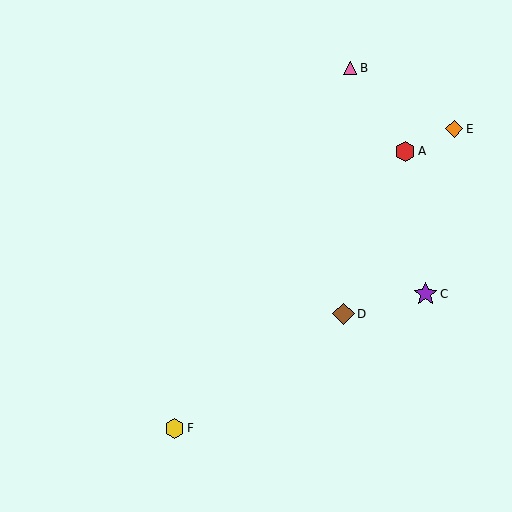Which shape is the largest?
The purple star (labeled C) is the largest.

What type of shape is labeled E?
Shape E is an orange diamond.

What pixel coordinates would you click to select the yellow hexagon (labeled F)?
Click at (175, 428) to select the yellow hexagon F.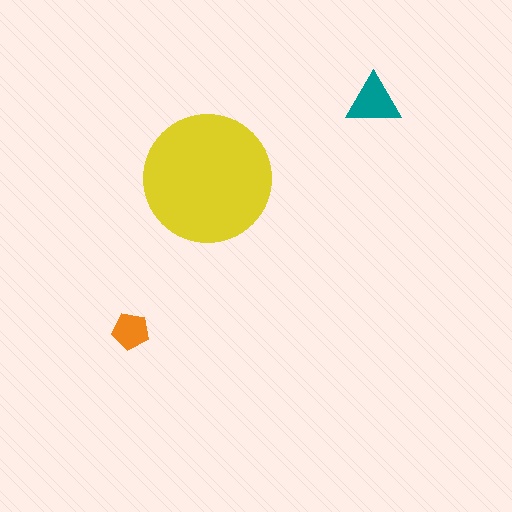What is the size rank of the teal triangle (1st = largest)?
2nd.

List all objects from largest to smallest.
The yellow circle, the teal triangle, the orange pentagon.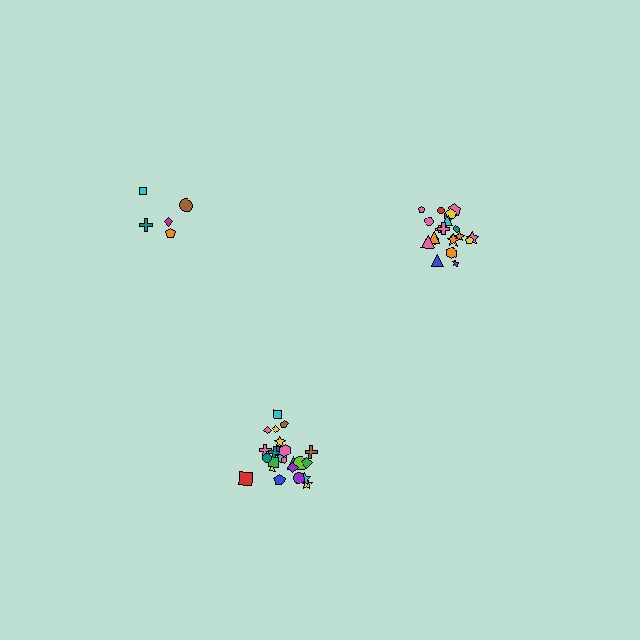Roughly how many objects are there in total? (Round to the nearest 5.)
Roughly 50 objects in total.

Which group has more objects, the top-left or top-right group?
The top-right group.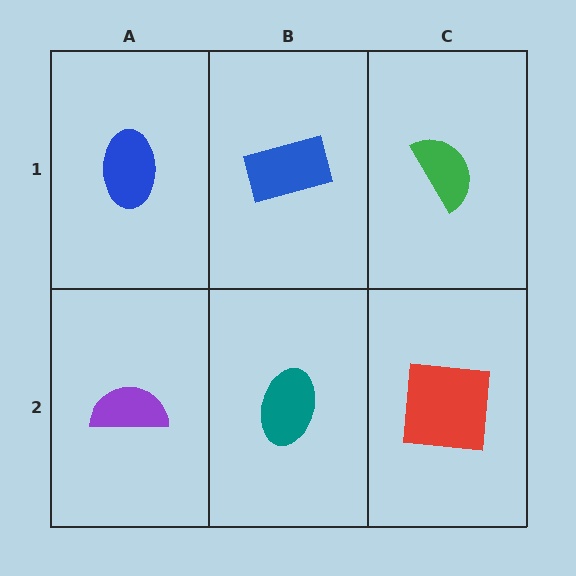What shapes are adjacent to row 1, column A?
A purple semicircle (row 2, column A), a blue rectangle (row 1, column B).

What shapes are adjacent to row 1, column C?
A red square (row 2, column C), a blue rectangle (row 1, column B).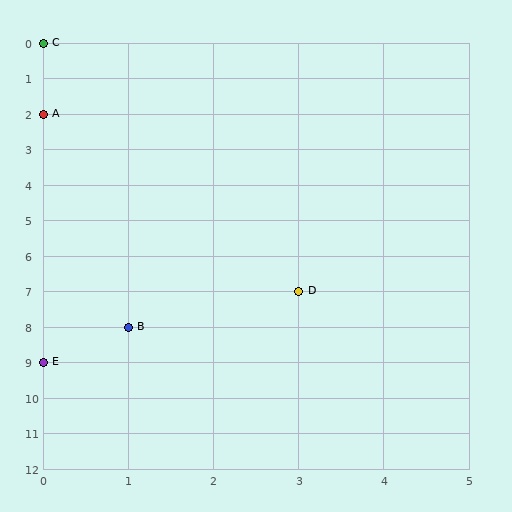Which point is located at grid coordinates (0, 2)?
Point A is at (0, 2).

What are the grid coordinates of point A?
Point A is at grid coordinates (0, 2).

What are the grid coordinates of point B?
Point B is at grid coordinates (1, 8).